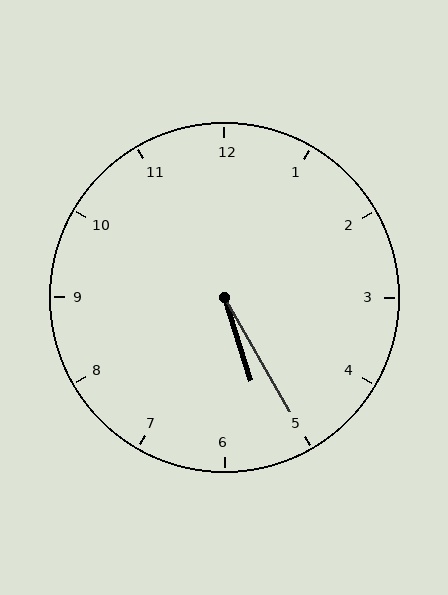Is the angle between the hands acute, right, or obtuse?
It is acute.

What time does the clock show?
5:25.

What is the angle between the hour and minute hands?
Approximately 12 degrees.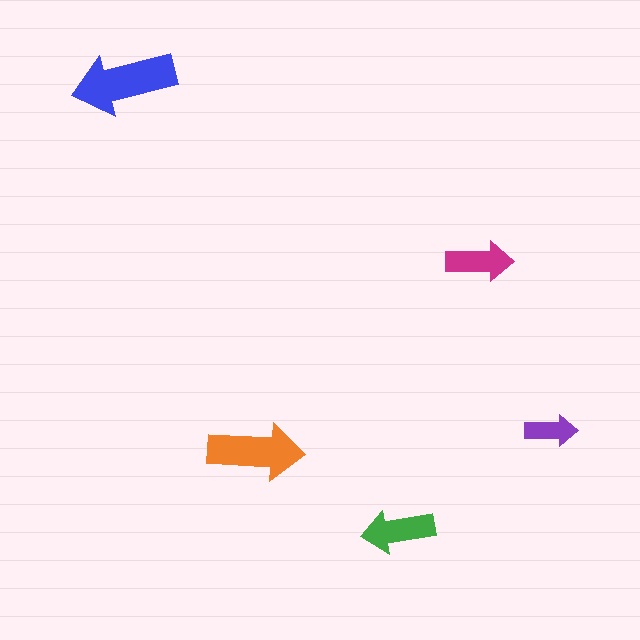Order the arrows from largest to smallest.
the blue one, the orange one, the green one, the magenta one, the purple one.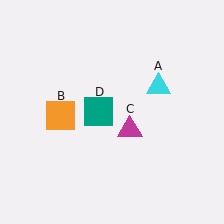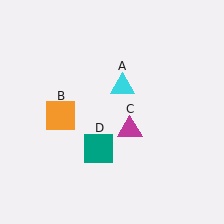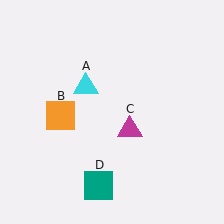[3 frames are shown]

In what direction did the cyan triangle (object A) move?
The cyan triangle (object A) moved left.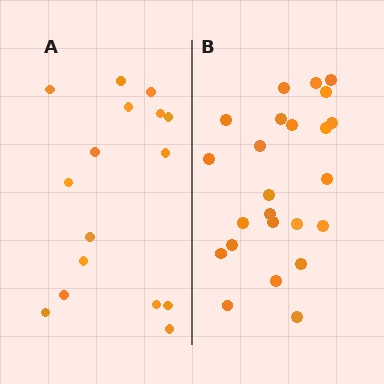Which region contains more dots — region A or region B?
Region B (the right region) has more dots.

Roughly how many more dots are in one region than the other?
Region B has roughly 8 or so more dots than region A.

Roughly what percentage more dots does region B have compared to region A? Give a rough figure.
About 50% more.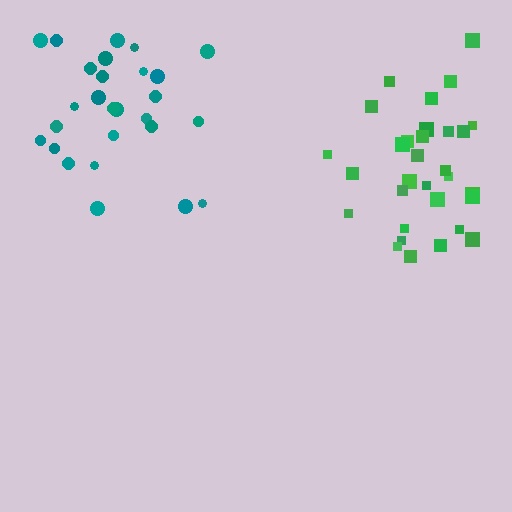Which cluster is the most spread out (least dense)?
Teal.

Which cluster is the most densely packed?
Green.